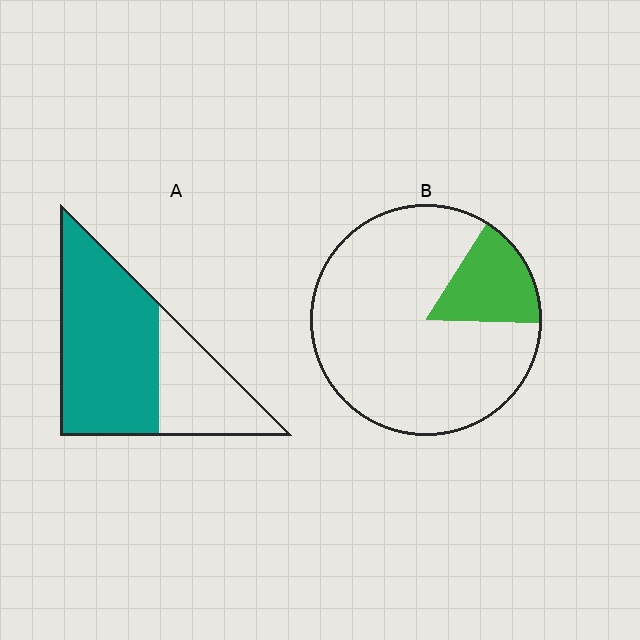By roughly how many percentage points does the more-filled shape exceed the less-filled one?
By roughly 50 percentage points (A over B).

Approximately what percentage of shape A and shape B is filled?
A is approximately 65% and B is approximately 15%.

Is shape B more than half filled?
No.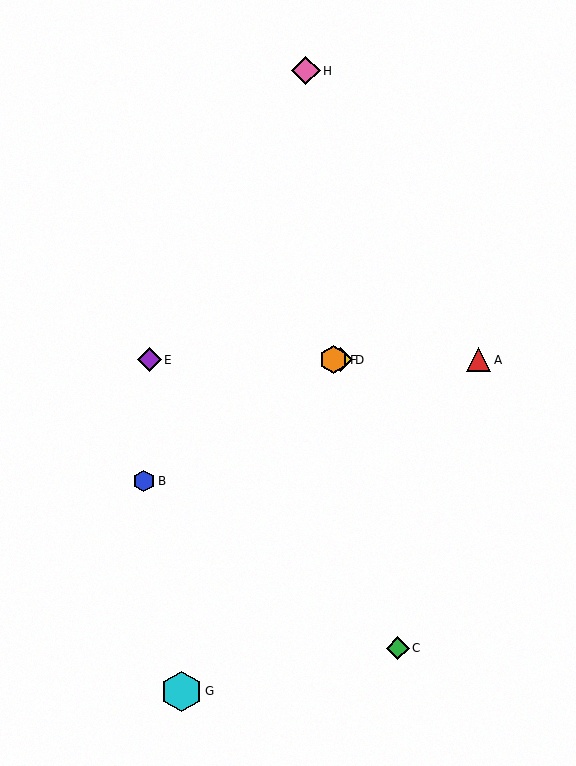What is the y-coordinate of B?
Object B is at y≈481.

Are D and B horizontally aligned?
No, D is at y≈360 and B is at y≈481.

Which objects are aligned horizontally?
Objects A, D, E, F are aligned horizontally.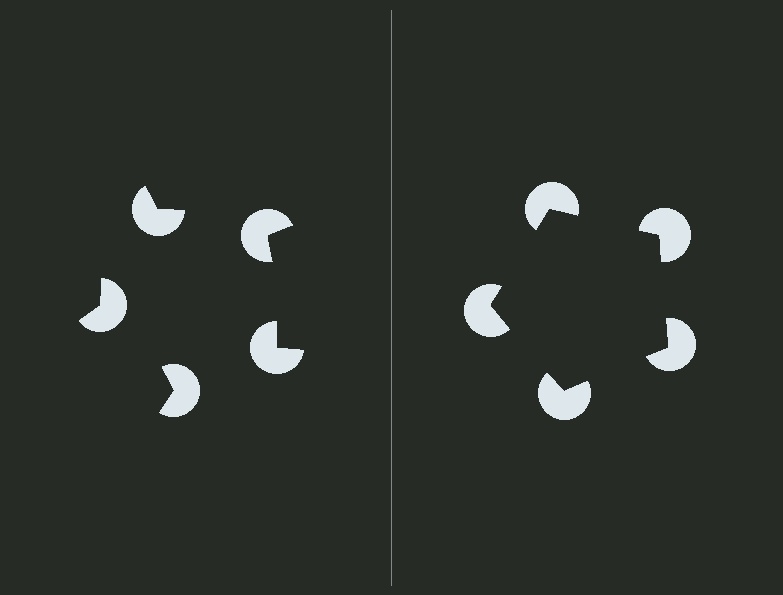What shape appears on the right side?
An illusory pentagon.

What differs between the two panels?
The pac-man discs are positioned identically on both sides; only the wedge orientations differ. On the right they align to a pentagon; on the left they are misaligned.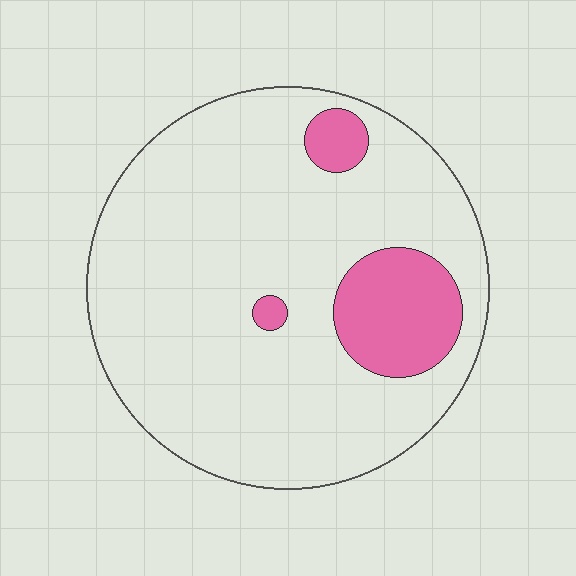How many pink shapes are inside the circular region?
3.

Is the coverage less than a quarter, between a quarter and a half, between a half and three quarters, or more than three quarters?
Less than a quarter.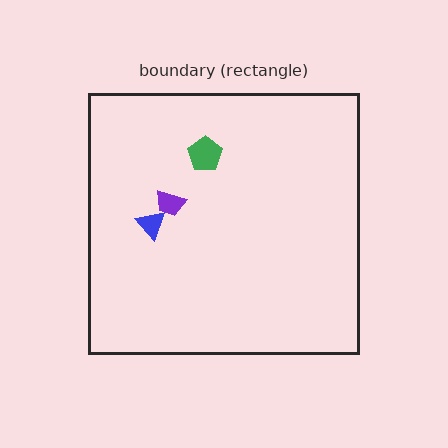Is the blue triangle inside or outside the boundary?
Inside.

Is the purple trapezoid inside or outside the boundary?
Inside.